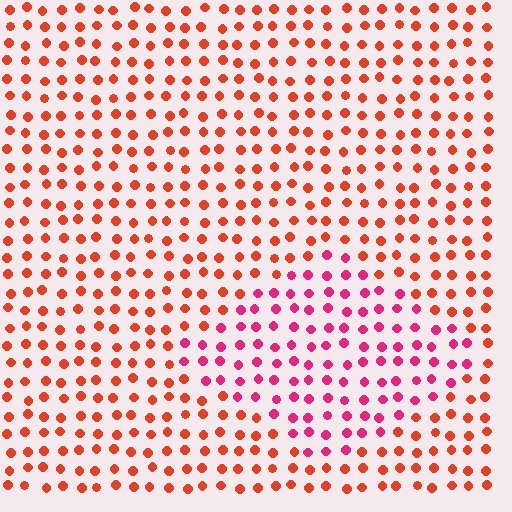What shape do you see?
I see a diamond.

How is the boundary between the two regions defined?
The boundary is defined purely by a slight shift in hue (about 37 degrees). Spacing, size, and orientation are identical on both sides.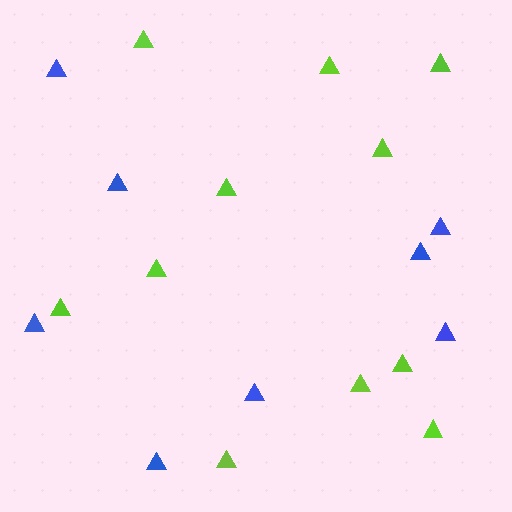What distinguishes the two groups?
There are 2 groups: one group of blue triangles (8) and one group of lime triangles (11).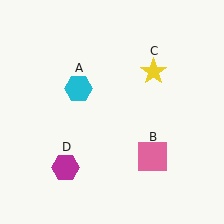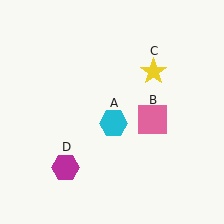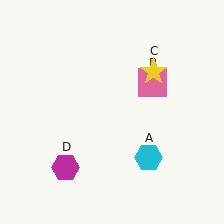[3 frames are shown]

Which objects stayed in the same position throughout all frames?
Yellow star (object C) and magenta hexagon (object D) remained stationary.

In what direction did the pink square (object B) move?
The pink square (object B) moved up.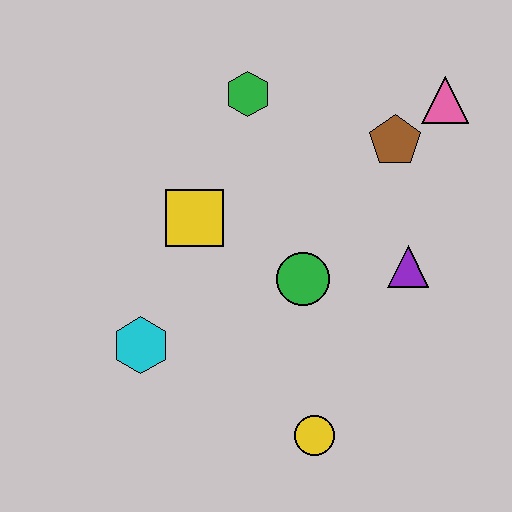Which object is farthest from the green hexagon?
The yellow circle is farthest from the green hexagon.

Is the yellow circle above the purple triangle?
No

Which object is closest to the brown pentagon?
The pink triangle is closest to the brown pentagon.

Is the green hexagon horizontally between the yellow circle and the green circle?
No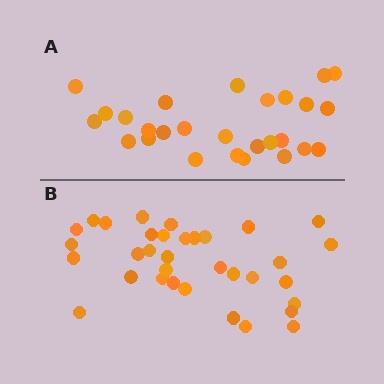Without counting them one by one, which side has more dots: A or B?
Region B (the bottom region) has more dots.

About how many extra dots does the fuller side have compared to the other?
Region B has roughly 8 or so more dots than region A.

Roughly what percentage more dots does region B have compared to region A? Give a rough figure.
About 25% more.